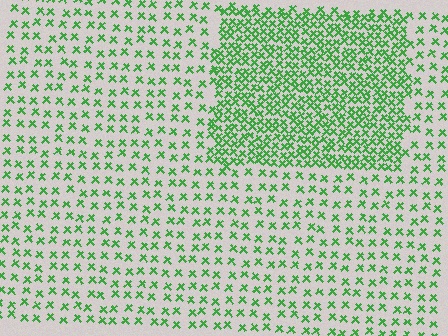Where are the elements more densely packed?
The elements are more densely packed inside the rectangle boundary.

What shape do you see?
I see a rectangle.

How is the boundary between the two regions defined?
The boundary is defined by a change in element density (approximately 2.4x ratio). All elements are the same color, size, and shape.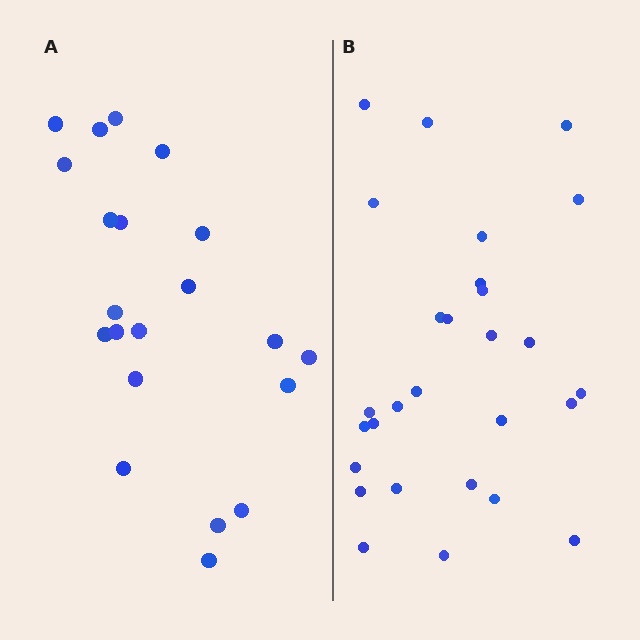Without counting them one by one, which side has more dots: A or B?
Region B (the right region) has more dots.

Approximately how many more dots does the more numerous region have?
Region B has roughly 8 or so more dots than region A.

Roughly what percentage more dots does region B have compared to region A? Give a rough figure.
About 35% more.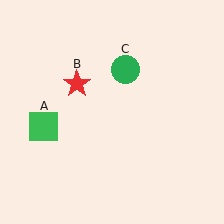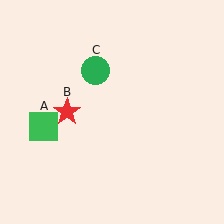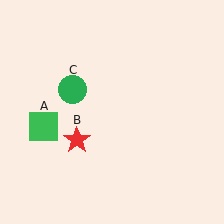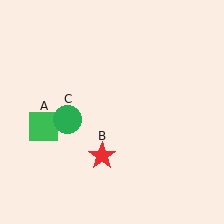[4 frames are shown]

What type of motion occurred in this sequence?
The red star (object B), green circle (object C) rotated counterclockwise around the center of the scene.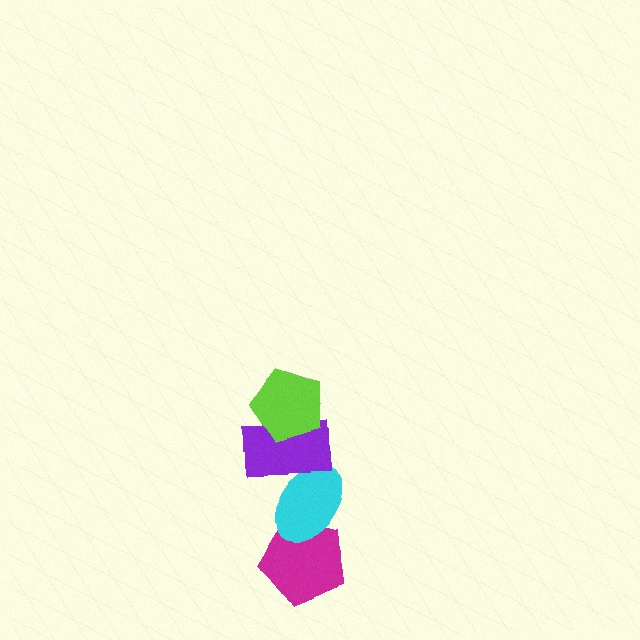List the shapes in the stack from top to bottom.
From top to bottom: the lime pentagon, the purple rectangle, the cyan ellipse, the magenta pentagon.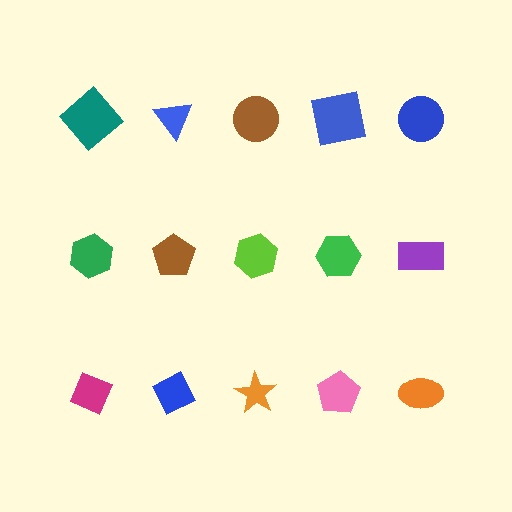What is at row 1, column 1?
A teal diamond.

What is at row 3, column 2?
A blue diamond.